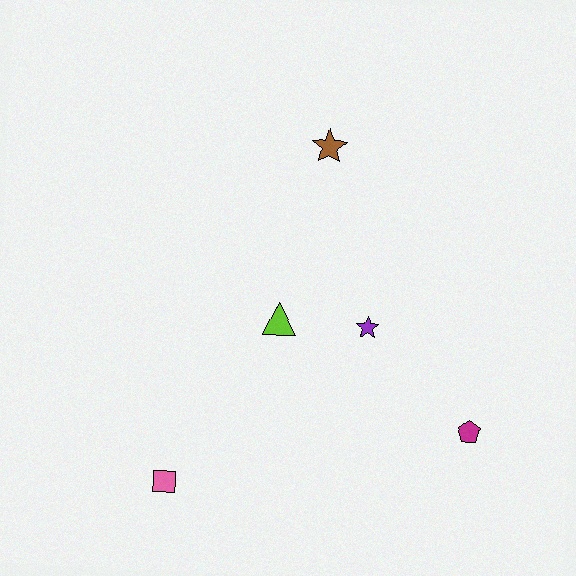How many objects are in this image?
There are 5 objects.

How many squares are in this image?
There is 1 square.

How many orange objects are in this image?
There are no orange objects.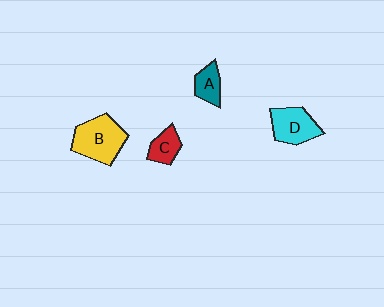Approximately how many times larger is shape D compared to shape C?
Approximately 1.6 times.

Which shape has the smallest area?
Shape A (teal).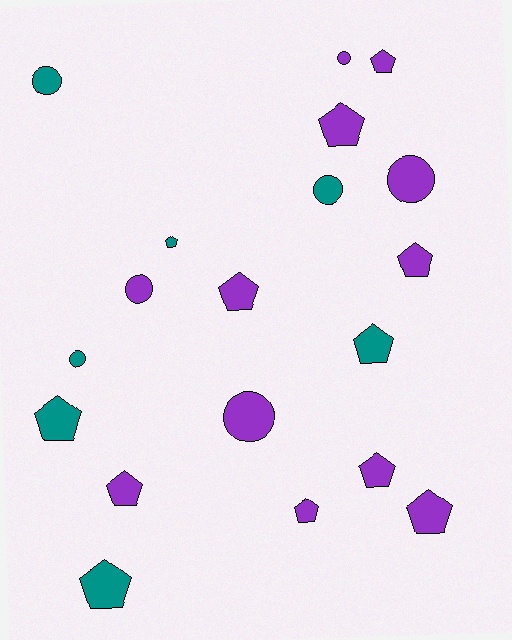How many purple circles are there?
There are 4 purple circles.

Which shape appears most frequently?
Pentagon, with 12 objects.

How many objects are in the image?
There are 19 objects.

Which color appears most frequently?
Purple, with 12 objects.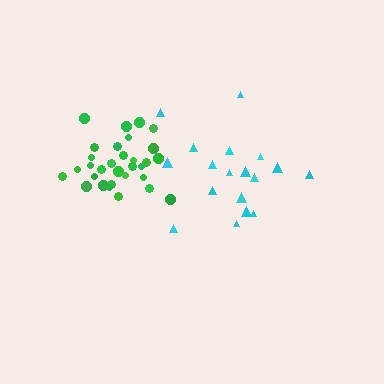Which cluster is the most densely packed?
Green.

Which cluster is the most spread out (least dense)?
Cyan.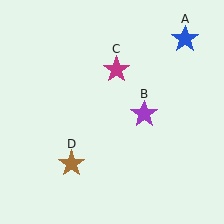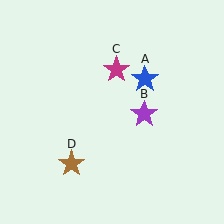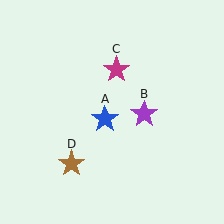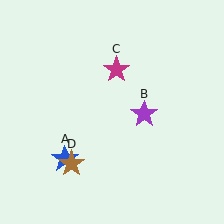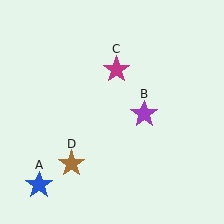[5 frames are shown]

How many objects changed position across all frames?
1 object changed position: blue star (object A).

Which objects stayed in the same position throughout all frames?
Purple star (object B) and magenta star (object C) and brown star (object D) remained stationary.